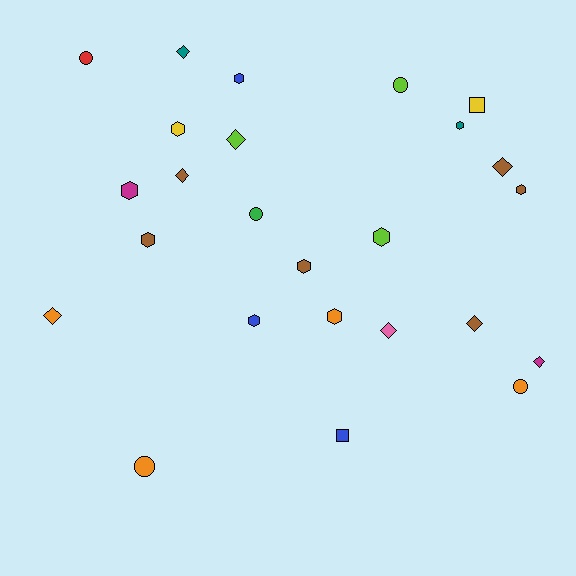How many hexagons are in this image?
There are 10 hexagons.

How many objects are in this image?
There are 25 objects.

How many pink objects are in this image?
There is 1 pink object.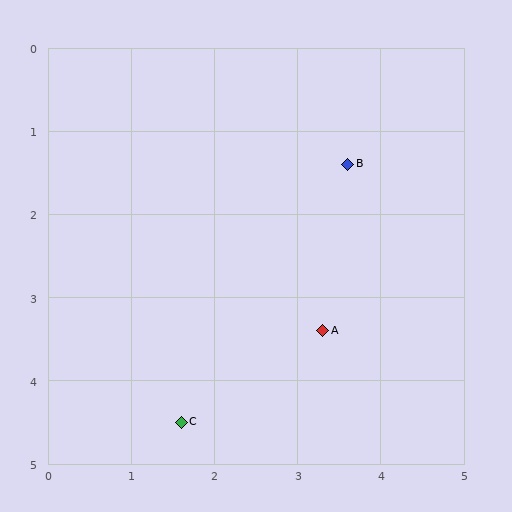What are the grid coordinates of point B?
Point B is at approximately (3.6, 1.4).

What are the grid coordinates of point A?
Point A is at approximately (3.3, 3.4).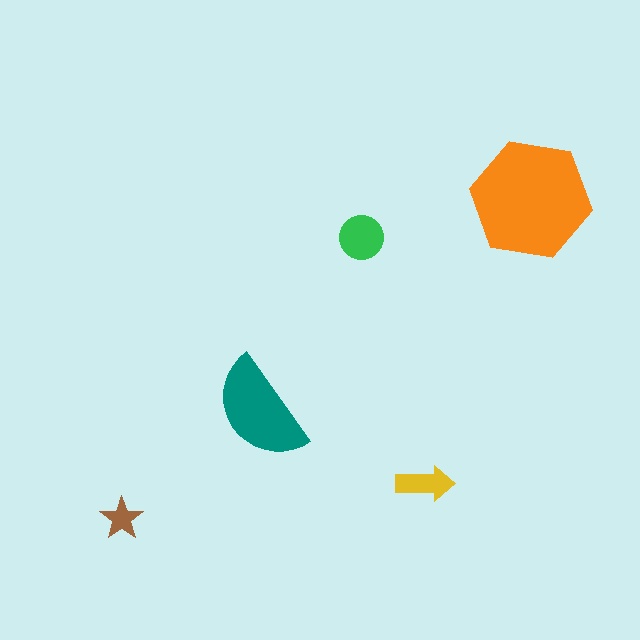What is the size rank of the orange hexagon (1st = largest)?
1st.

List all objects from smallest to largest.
The brown star, the yellow arrow, the green circle, the teal semicircle, the orange hexagon.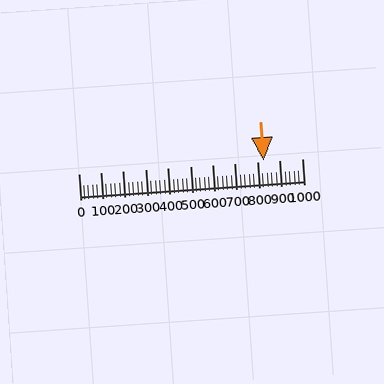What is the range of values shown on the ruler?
The ruler shows values from 0 to 1000.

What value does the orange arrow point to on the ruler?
The orange arrow points to approximately 830.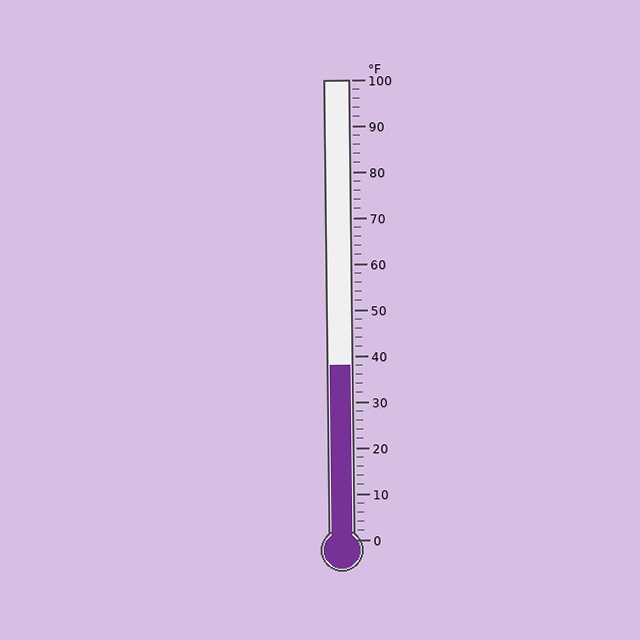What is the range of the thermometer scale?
The thermometer scale ranges from 0°F to 100°F.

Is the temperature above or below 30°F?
The temperature is above 30°F.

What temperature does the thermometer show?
The thermometer shows approximately 38°F.